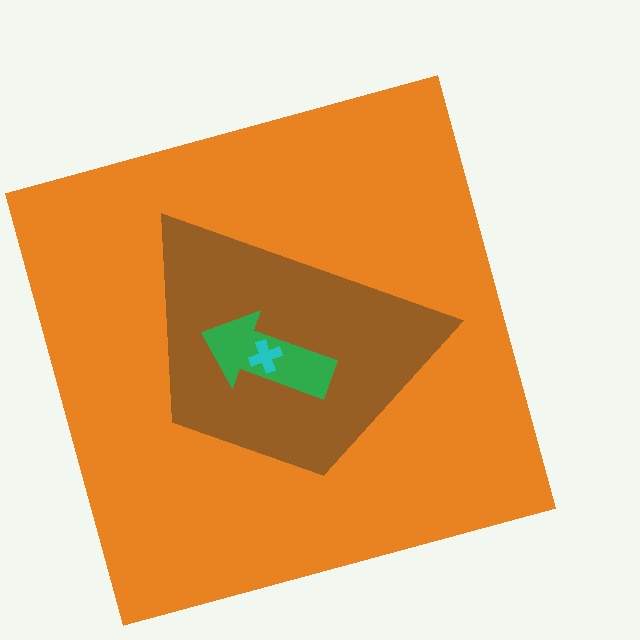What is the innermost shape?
The cyan cross.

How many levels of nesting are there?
4.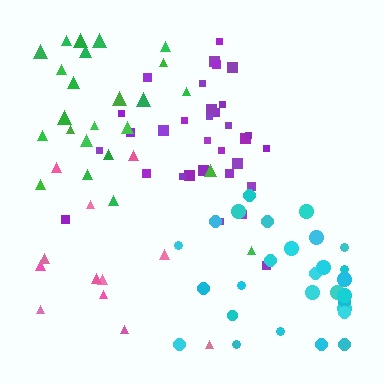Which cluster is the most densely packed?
Purple.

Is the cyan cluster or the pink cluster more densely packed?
Cyan.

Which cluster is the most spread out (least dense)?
Pink.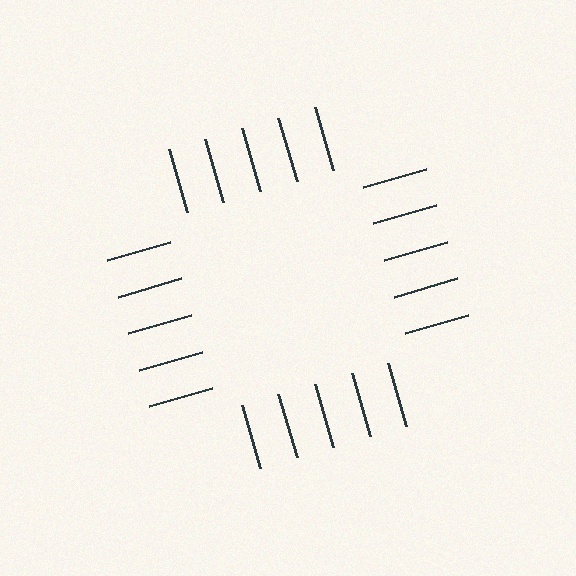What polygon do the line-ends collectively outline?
An illusory square — the line segments terminate on its edges but no continuous stroke is drawn.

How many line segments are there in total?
20 — 5 along each of the 4 edges.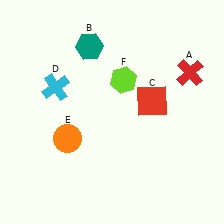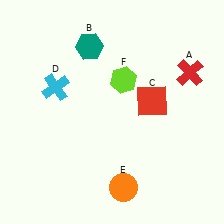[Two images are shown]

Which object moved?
The orange circle (E) moved right.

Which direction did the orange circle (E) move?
The orange circle (E) moved right.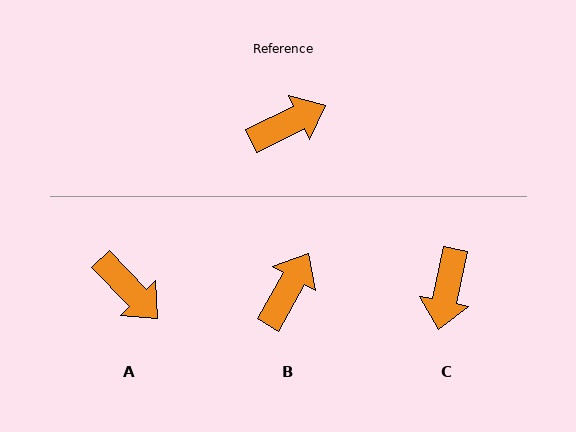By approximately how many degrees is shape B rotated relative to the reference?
Approximately 35 degrees counter-clockwise.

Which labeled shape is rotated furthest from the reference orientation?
C, about 128 degrees away.